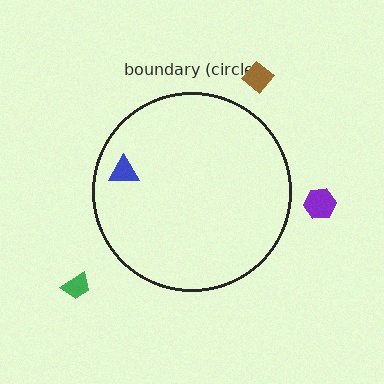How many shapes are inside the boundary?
1 inside, 3 outside.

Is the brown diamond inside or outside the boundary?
Outside.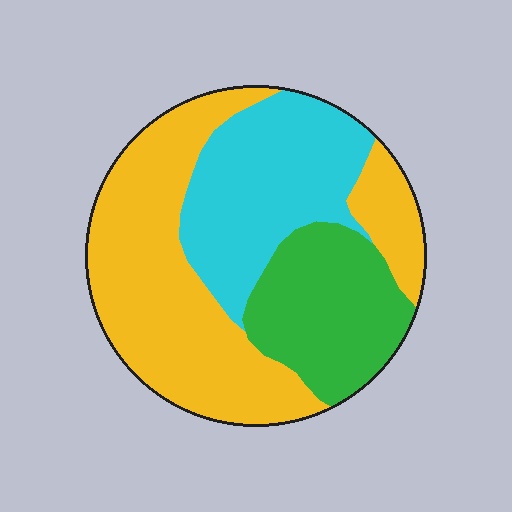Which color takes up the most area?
Yellow, at roughly 50%.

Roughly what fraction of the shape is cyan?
Cyan takes up about one quarter (1/4) of the shape.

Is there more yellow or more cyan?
Yellow.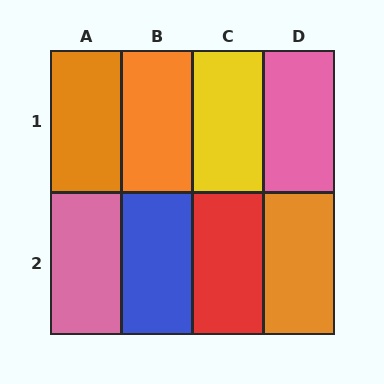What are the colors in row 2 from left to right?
Pink, blue, red, orange.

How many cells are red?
1 cell is red.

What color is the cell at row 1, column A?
Orange.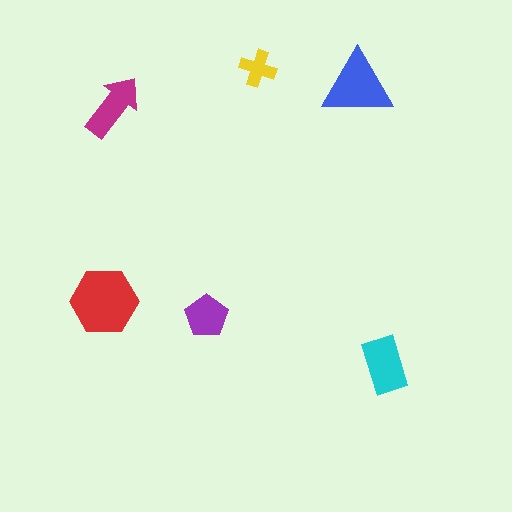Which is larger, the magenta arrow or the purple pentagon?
The magenta arrow.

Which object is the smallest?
The yellow cross.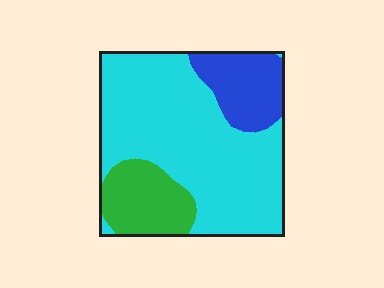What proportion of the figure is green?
Green takes up about one sixth (1/6) of the figure.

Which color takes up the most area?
Cyan, at roughly 65%.